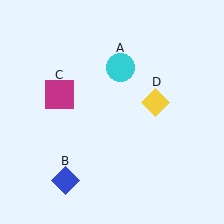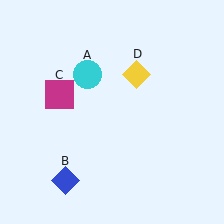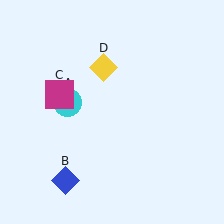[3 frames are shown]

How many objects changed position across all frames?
2 objects changed position: cyan circle (object A), yellow diamond (object D).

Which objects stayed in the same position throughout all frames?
Blue diamond (object B) and magenta square (object C) remained stationary.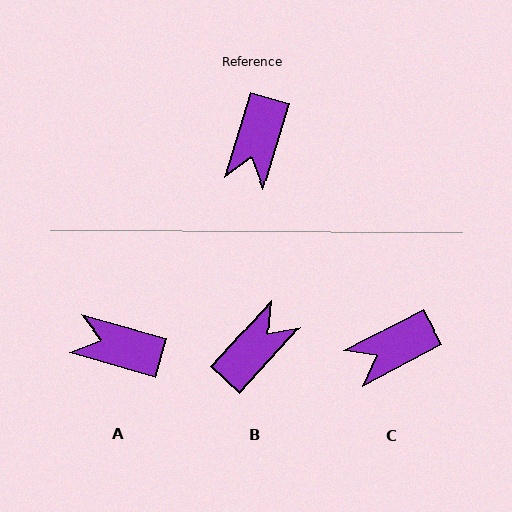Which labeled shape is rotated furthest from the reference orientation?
B, about 154 degrees away.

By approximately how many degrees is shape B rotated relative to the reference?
Approximately 154 degrees counter-clockwise.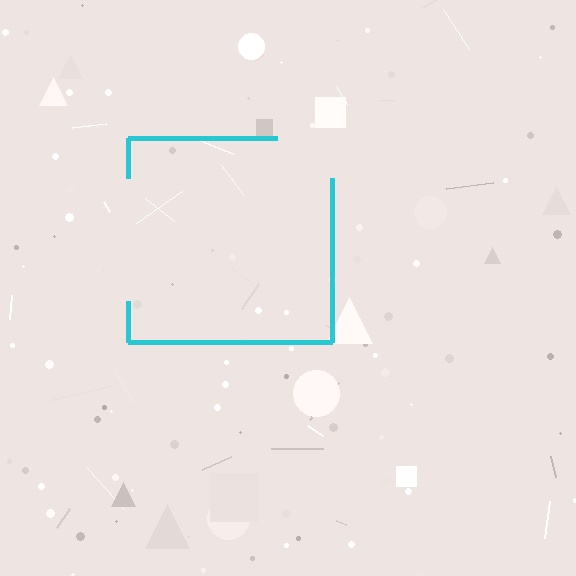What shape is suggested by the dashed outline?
The dashed outline suggests a square.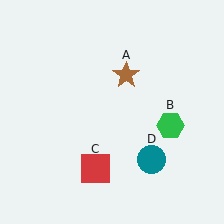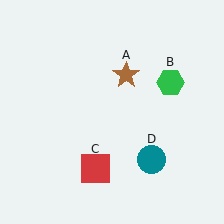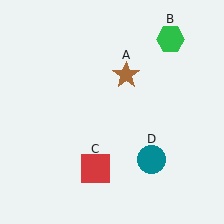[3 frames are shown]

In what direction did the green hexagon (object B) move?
The green hexagon (object B) moved up.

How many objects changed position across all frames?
1 object changed position: green hexagon (object B).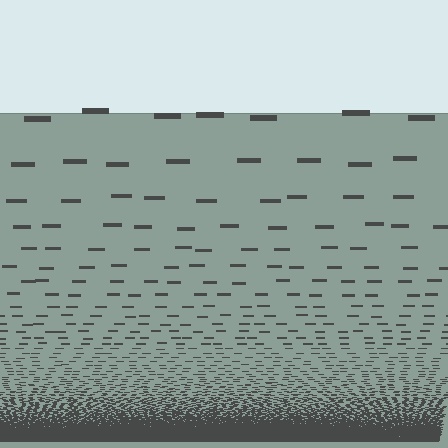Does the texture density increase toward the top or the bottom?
Density increases toward the bottom.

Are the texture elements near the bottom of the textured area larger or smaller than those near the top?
Smaller. The gradient is inverted — elements near the bottom are smaller and denser.